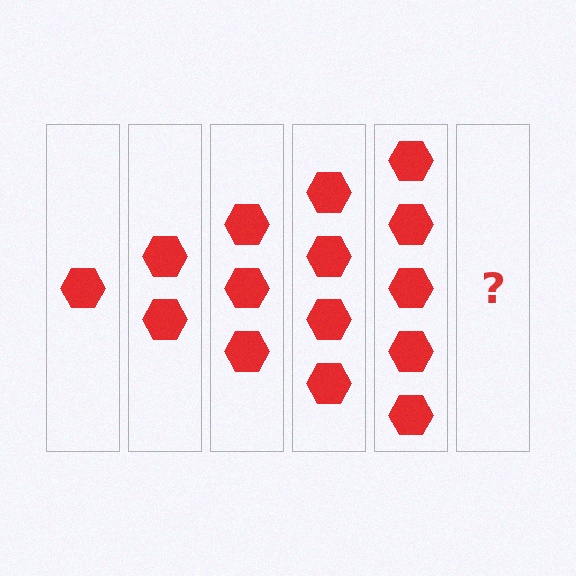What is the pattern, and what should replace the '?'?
The pattern is that each step adds one more hexagon. The '?' should be 6 hexagons.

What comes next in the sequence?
The next element should be 6 hexagons.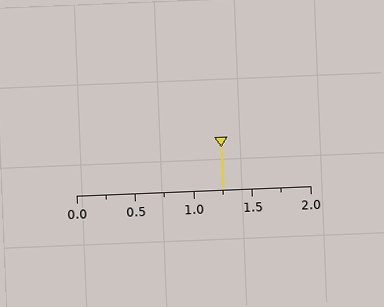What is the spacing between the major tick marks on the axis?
The major ticks are spaced 0.5 apart.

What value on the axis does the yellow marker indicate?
The marker indicates approximately 1.25.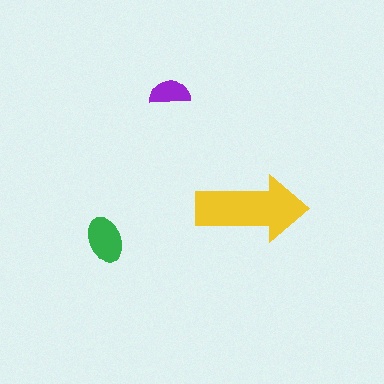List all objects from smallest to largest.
The purple semicircle, the green ellipse, the yellow arrow.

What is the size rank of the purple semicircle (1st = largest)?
3rd.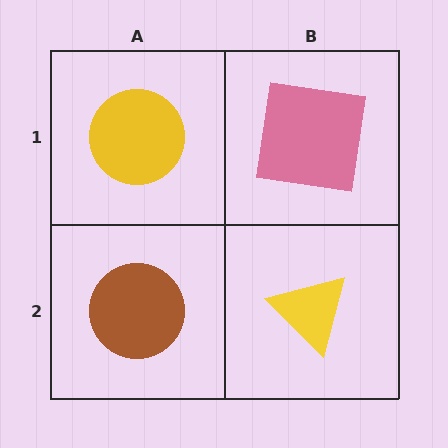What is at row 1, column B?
A pink square.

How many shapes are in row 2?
2 shapes.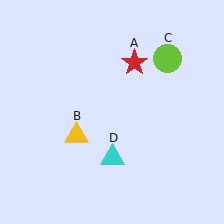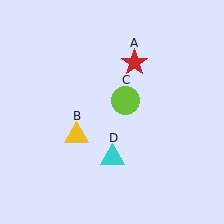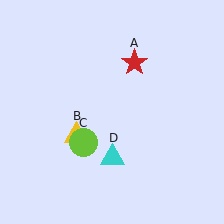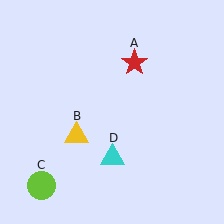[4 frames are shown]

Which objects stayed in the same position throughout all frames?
Red star (object A) and yellow triangle (object B) and cyan triangle (object D) remained stationary.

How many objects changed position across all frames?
1 object changed position: lime circle (object C).